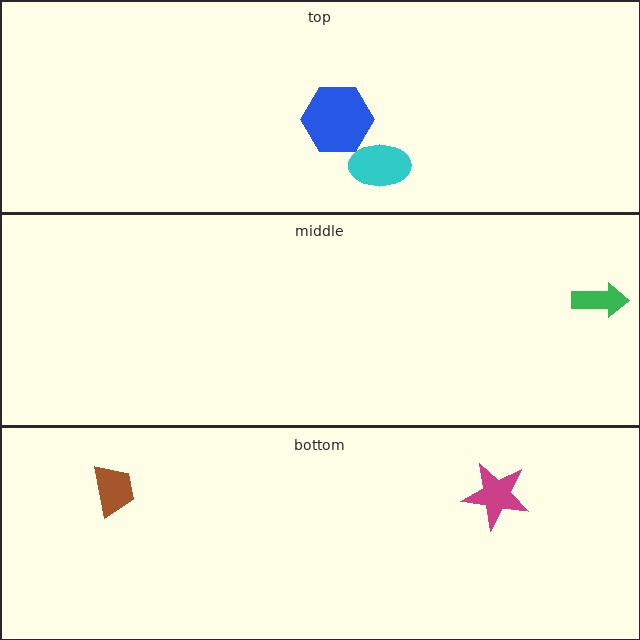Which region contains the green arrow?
The middle region.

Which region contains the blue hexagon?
The top region.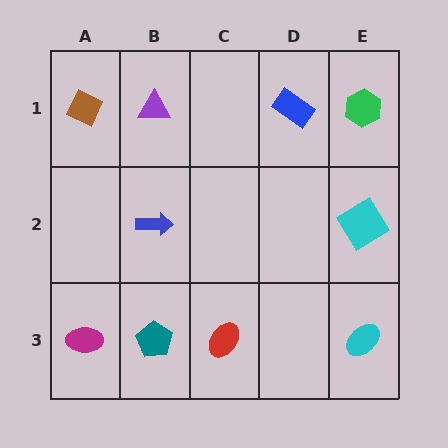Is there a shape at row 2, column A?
No, that cell is empty.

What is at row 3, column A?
A magenta ellipse.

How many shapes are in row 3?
4 shapes.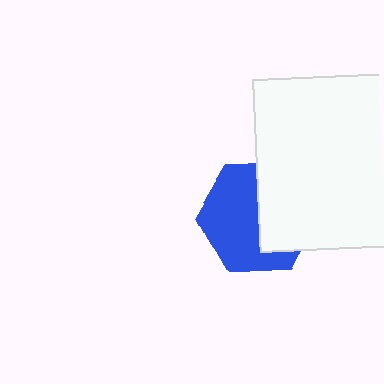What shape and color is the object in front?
The object in front is a white square.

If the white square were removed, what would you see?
You would see the complete blue hexagon.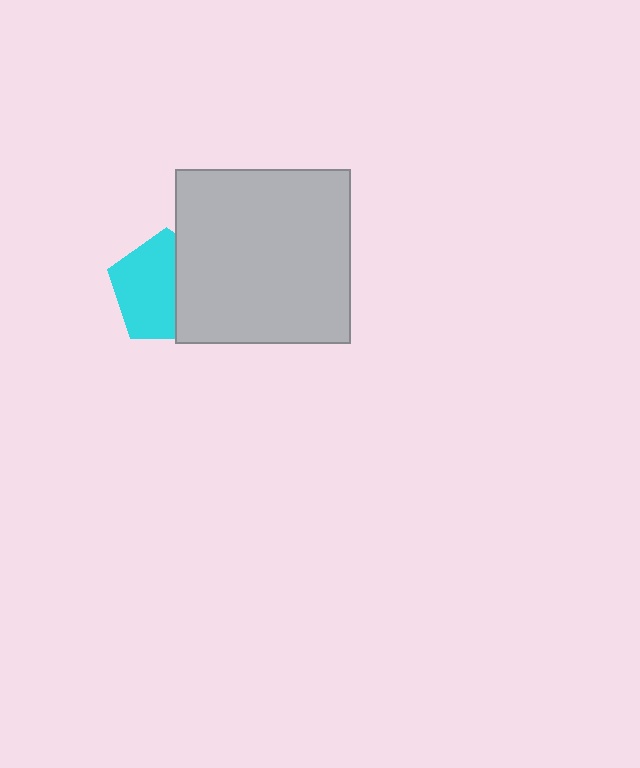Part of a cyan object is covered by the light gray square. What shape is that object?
It is a pentagon.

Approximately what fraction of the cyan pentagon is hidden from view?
Roughly 40% of the cyan pentagon is hidden behind the light gray square.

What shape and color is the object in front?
The object in front is a light gray square.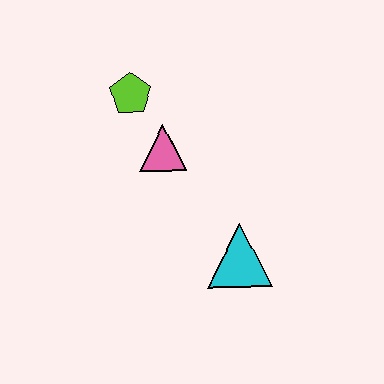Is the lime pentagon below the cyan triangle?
No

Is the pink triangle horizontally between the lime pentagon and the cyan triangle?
Yes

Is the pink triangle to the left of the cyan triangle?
Yes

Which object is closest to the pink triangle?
The lime pentagon is closest to the pink triangle.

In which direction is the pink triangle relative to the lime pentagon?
The pink triangle is below the lime pentagon.